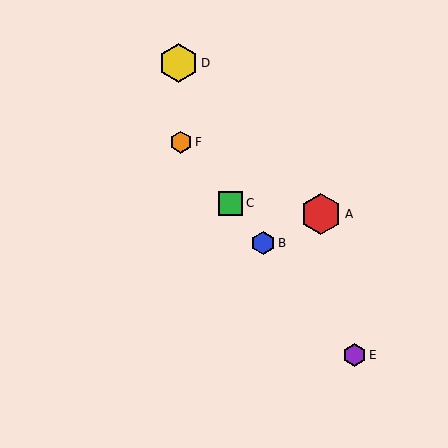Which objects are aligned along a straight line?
Objects B, C, E, F are aligned along a straight line.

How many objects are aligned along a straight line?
4 objects (B, C, E, F) are aligned along a straight line.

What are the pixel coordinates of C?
Object C is at (231, 203).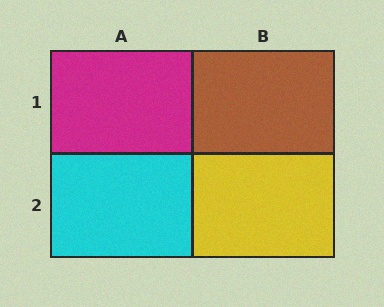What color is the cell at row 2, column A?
Cyan.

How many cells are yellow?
1 cell is yellow.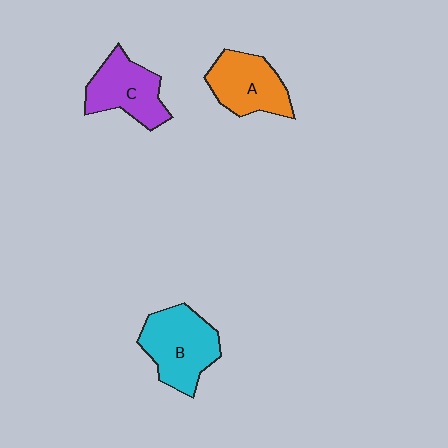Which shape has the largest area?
Shape B (cyan).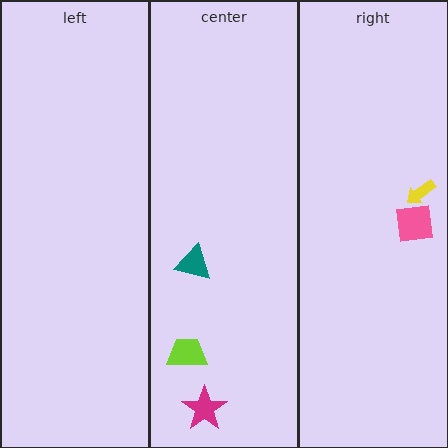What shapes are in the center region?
The lime trapezoid, the magenta star, the teal triangle.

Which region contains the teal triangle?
The center region.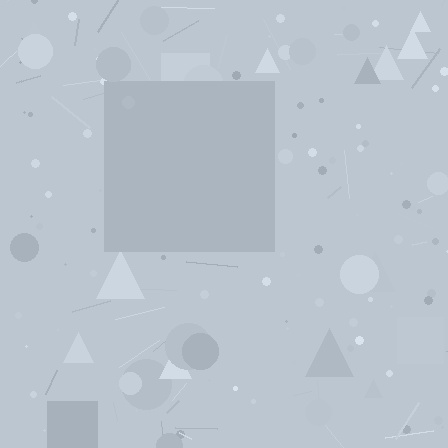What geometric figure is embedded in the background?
A square is embedded in the background.